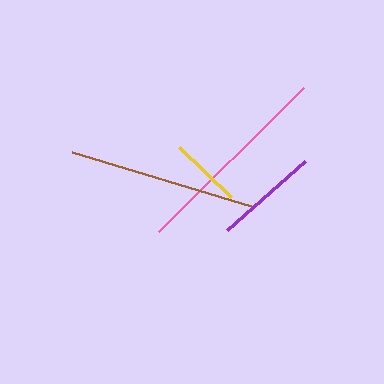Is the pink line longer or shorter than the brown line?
The pink line is longer than the brown line.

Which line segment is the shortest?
The yellow line is the shortest at approximately 72 pixels.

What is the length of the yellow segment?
The yellow segment is approximately 72 pixels long.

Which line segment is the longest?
The pink line is the longest at approximately 205 pixels.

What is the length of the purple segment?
The purple segment is approximately 104 pixels long.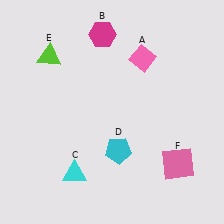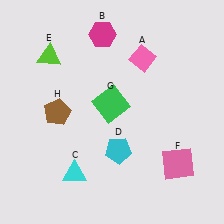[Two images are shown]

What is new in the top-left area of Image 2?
A green square (G) was added in the top-left area of Image 2.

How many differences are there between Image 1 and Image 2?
There are 2 differences between the two images.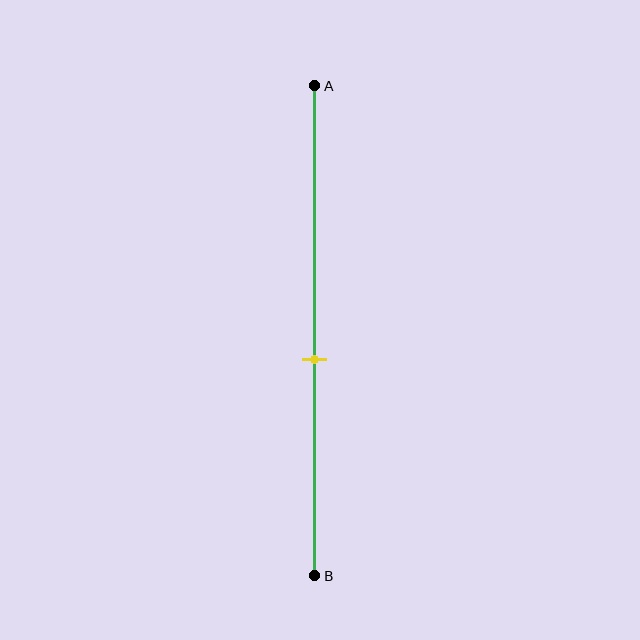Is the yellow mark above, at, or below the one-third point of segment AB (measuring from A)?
The yellow mark is below the one-third point of segment AB.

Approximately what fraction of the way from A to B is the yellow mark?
The yellow mark is approximately 55% of the way from A to B.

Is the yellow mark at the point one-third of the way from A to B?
No, the mark is at about 55% from A, not at the 33% one-third point.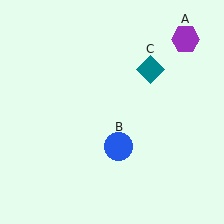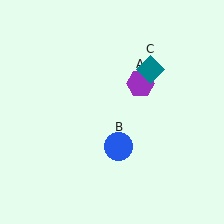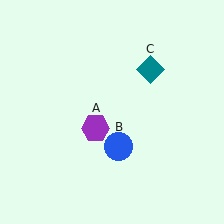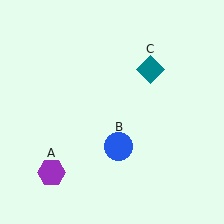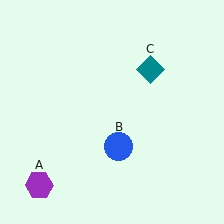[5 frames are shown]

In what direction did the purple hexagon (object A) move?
The purple hexagon (object A) moved down and to the left.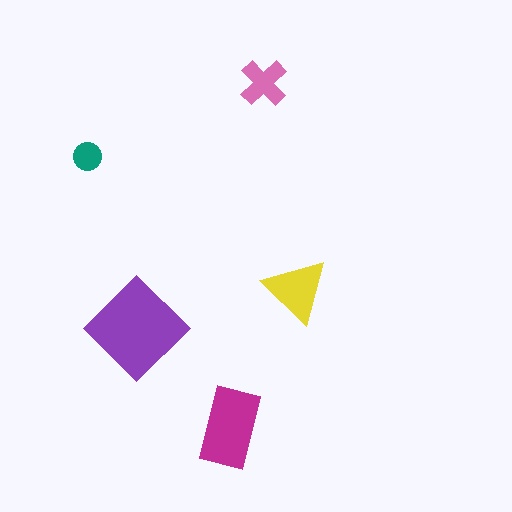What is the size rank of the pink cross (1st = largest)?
4th.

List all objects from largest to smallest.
The purple diamond, the magenta rectangle, the yellow triangle, the pink cross, the teal circle.